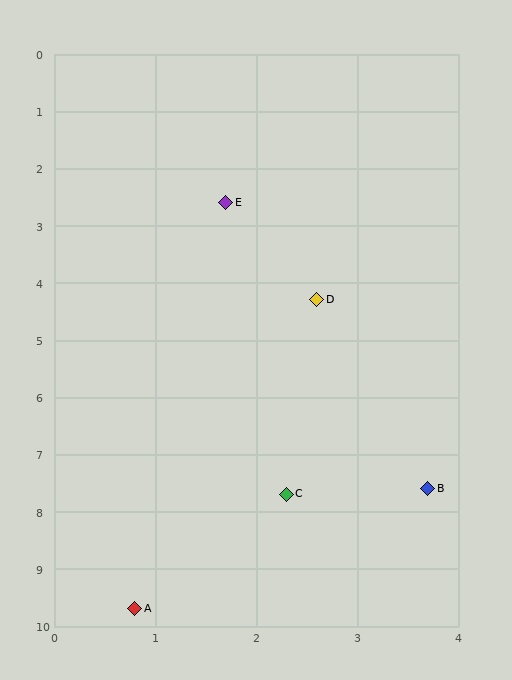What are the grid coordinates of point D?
Point D is at approximately (2.6, 4.3).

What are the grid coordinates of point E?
Point E is at approximately (1.7, 2.6).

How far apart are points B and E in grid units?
Points B and E are about 5.4 grid units apart.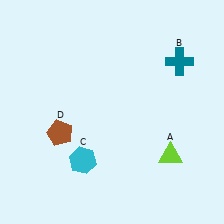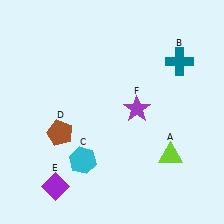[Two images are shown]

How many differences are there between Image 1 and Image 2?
There are 2 differences between the two images.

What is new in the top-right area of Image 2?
A purple star (F) was added in the top-right area of Image 2.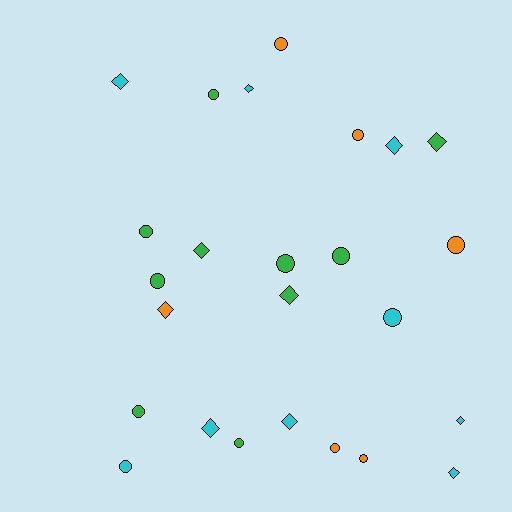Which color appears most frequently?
Green, with 10 objects.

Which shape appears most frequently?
Circle, with 14 objects.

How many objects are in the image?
There are 25 objects.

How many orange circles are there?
There are 5 orange circles.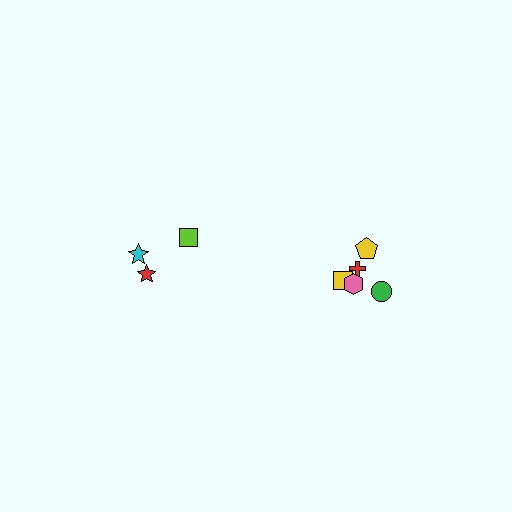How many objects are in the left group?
There are 3 objects.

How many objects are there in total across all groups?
There are 8 objects.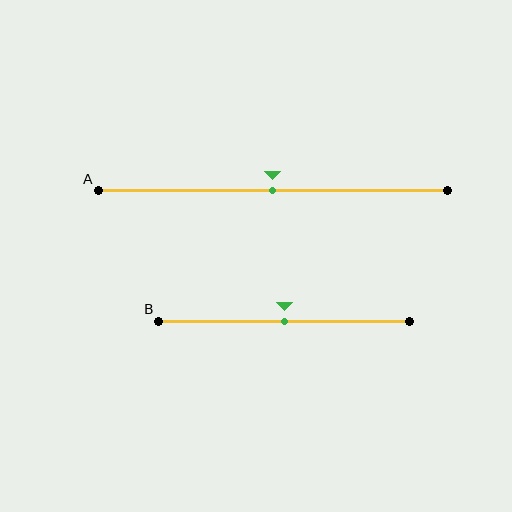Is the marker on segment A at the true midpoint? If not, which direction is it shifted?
Yes, the marker on segment A is at the true midpoint.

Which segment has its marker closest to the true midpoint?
Segment A has its marker closest to the true midpoint.